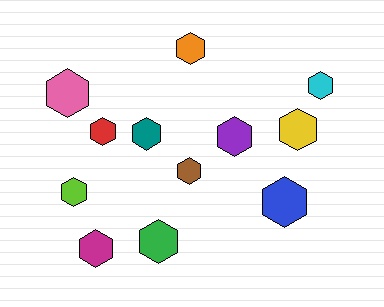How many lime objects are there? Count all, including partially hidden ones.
There is 1 lime object.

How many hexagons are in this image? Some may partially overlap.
There are 12 hexagons.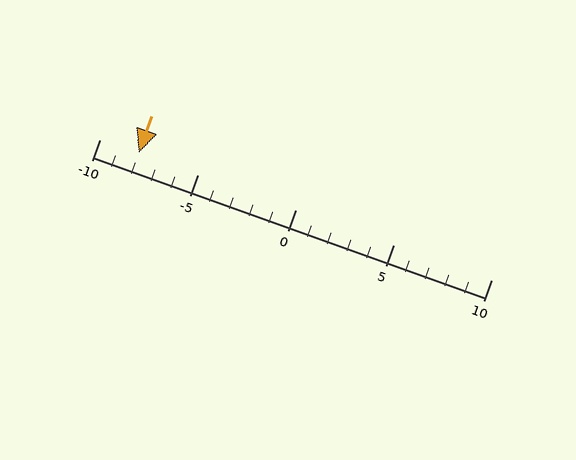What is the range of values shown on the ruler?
The ruler shows values from -10 to 10.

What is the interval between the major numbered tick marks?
The major tick marks are spaced 5 units apart.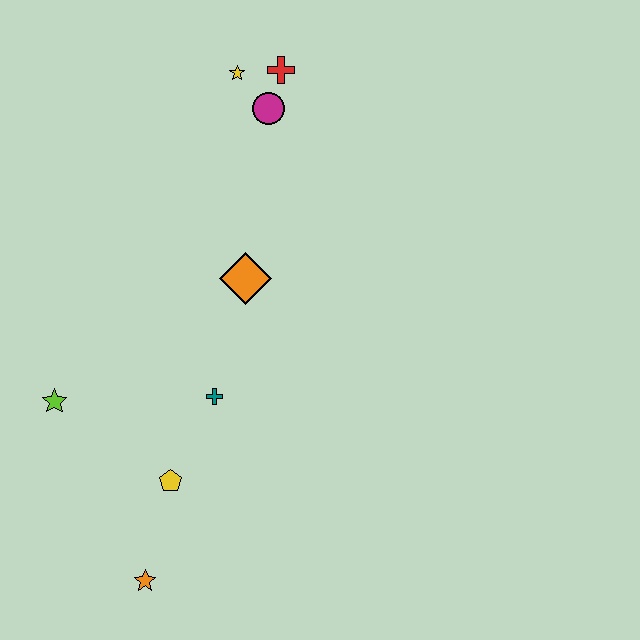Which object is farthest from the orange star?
The red cross is farthest from the orange star.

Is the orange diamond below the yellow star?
Yes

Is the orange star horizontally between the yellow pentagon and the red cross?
No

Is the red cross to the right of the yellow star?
Yes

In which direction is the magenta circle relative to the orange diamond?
The magenta circle is above the orange diamond.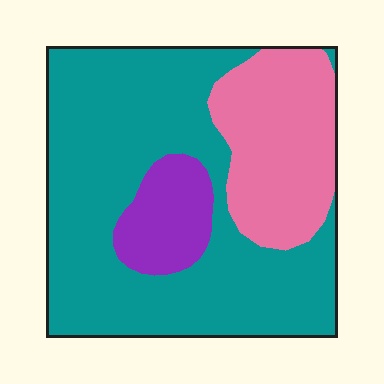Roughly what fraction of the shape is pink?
Pink takes up about one quarter (1/4) of the shape.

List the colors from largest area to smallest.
From largest to smallest: teal, pink, purple.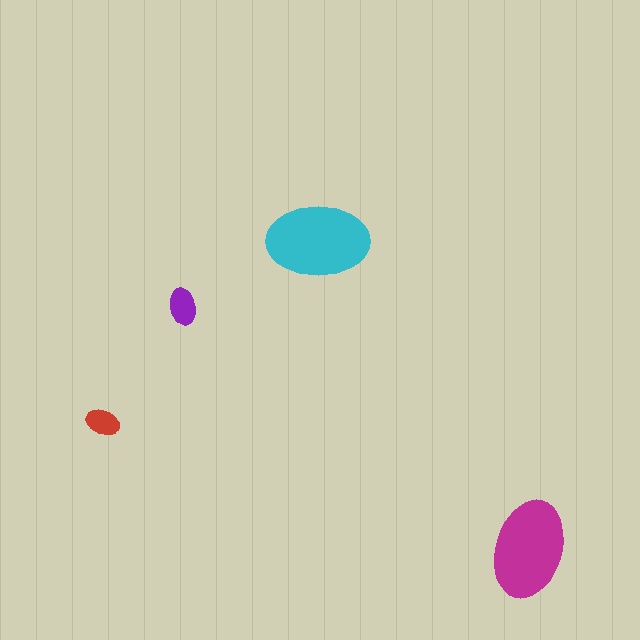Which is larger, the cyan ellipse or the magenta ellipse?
The cyan one.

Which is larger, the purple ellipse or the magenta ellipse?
The magenta one.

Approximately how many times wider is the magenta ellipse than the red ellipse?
About 3 times wider.